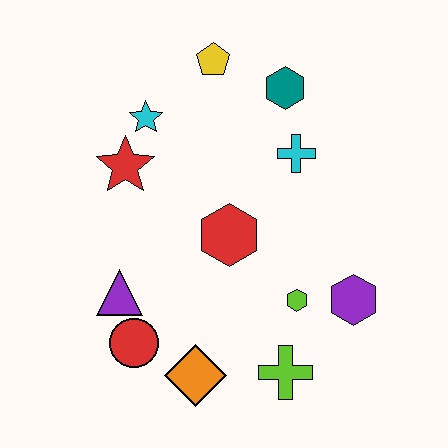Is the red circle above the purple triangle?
No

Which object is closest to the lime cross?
The lime hexagon is closest to the lime cross.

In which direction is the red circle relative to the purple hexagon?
The red circle is to the left of the purple hexagon.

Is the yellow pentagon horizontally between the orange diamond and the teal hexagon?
Yes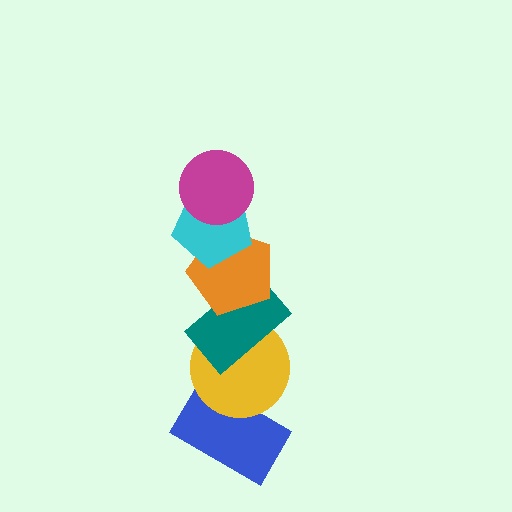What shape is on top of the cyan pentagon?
The magenta circle is on top of the cyan pentagon.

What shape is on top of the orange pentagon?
The cyan pentagon is on top of the orange pentagon.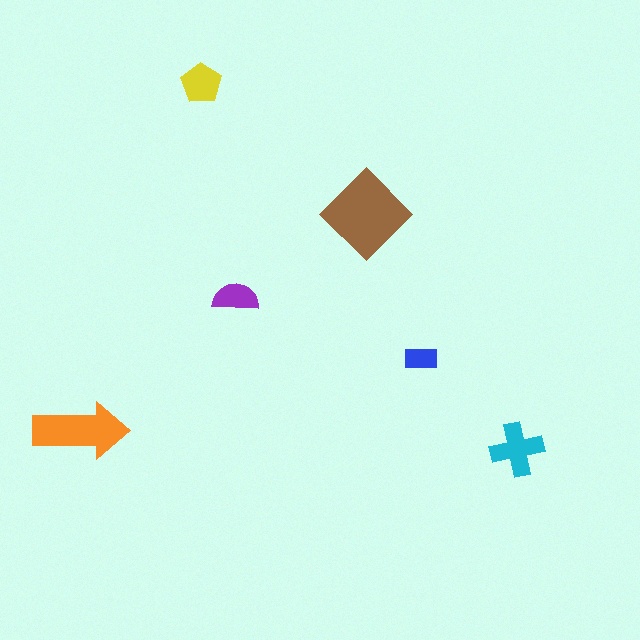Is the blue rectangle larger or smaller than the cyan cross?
Smaller.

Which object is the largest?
The brown diamond.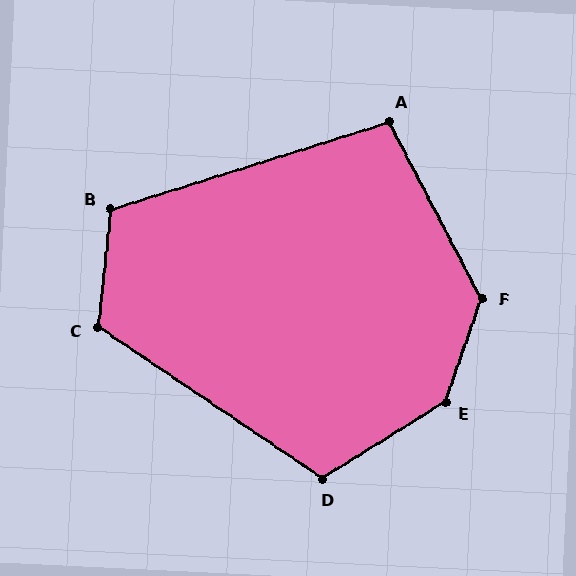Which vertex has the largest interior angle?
E, at approximately 142 degrees.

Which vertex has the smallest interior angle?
A, at approximately 100 degrees.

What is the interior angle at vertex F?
Approximately 133 degrees (obtuse).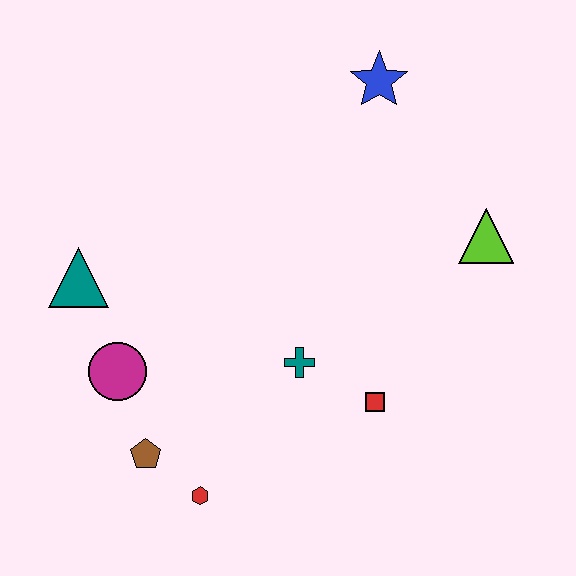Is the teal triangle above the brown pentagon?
Yes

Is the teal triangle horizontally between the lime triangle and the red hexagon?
No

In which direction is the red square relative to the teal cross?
The red square is to the right of the teal cross.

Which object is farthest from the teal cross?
The blue star is farthest from the teal cross.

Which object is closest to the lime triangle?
The blue star is closest to the lime triangle.